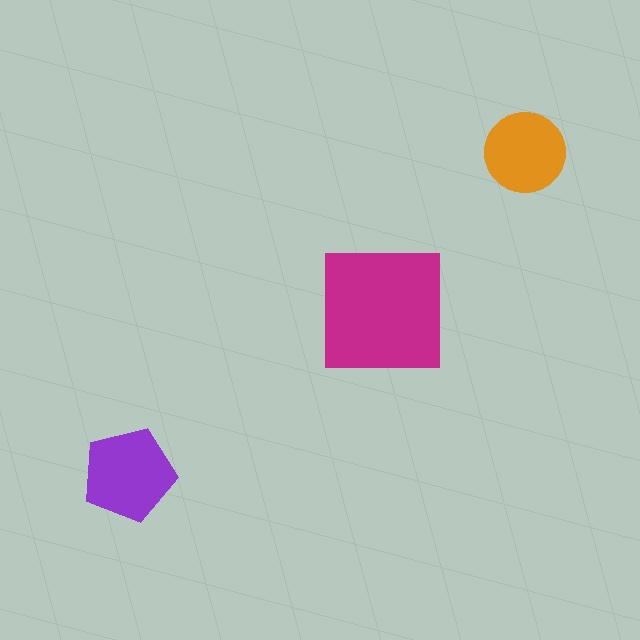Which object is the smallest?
The orange circle.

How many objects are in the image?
There are 3 objects in the image.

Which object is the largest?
The magenta square.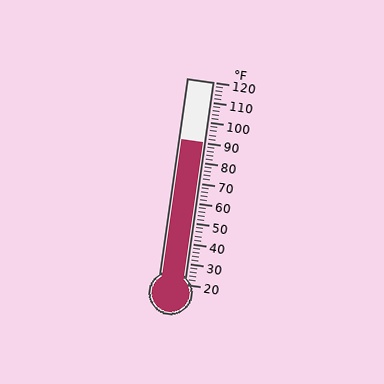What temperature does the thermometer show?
The thermometer shows approximately 90°F.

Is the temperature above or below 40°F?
The temperature is above 40°F.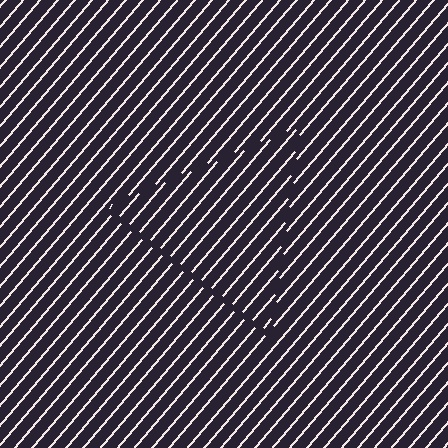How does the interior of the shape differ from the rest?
The interior of the shape contains the same grating, shifted by half a period — the contour is defined by the phase discontinuity where line-ends from the inner and outer gratings abut.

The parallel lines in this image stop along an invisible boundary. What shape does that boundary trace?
An illusory triangle. The interior of the shape contains the same grating, shifted by half a period — the contour is defined by the phase discontinuity where line-ends from the inner and outer gratings abut.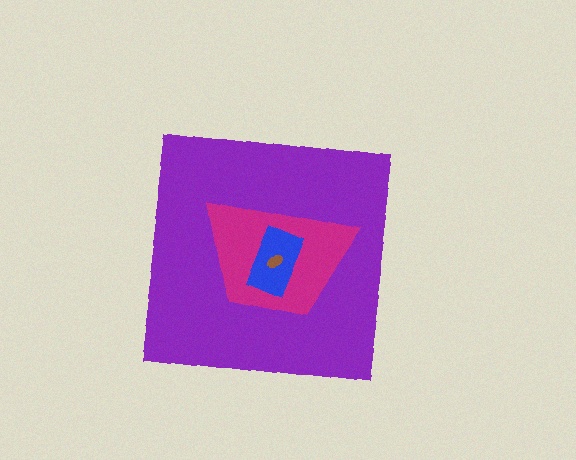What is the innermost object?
The brown ellipse.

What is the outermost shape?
The purple square.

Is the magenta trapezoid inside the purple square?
Yes.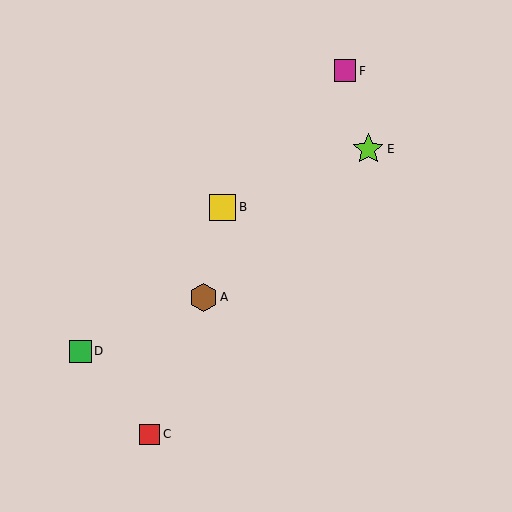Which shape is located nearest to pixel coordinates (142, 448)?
The red square (labeled C) at (149, 434) is nearest to that location.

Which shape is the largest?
The lime star (labeled E) is the largest.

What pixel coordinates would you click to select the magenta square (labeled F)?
Click at (345, 71) to select the magenta square F.